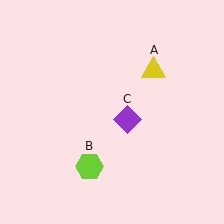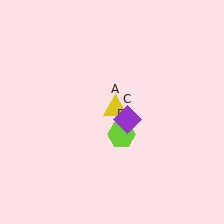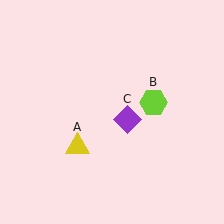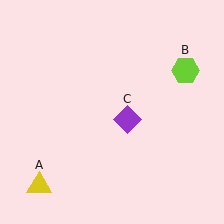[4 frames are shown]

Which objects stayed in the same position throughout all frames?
Purple diamond (object C) remained stationary.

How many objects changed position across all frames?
2 objects changed position: yellow triangle (object A), lime hexagon (object B).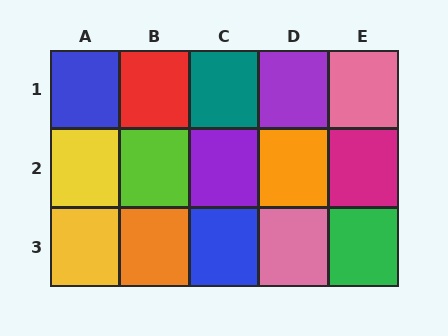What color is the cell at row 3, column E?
Green.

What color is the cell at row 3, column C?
Blue.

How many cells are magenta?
1 cell is magenta.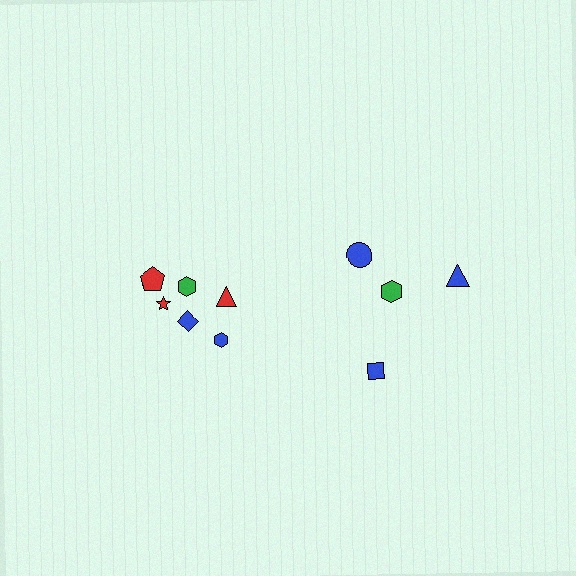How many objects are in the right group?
There are 4 objects.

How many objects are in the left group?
There are 6 objects.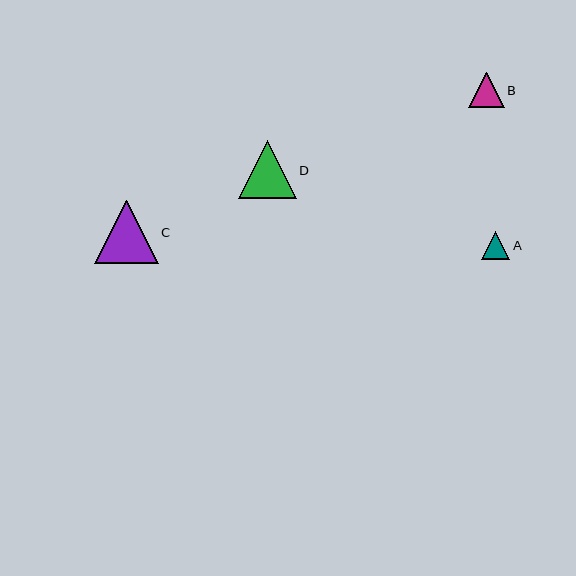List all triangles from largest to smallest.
From largest to smallest: C, D, B, A.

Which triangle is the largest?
Triangle C is the largest with a size of approximately 63 pixels.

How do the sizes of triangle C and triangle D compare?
Triangle C and triangle D are approximately the same size.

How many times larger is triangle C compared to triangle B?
Triangle C is approximately 1.8 times the size of triangle B.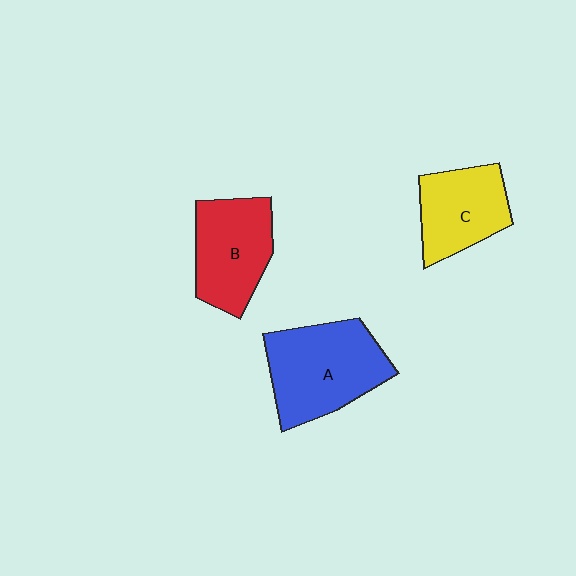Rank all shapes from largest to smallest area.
From largest to smallest: A (blue), B (red), C (yellow).